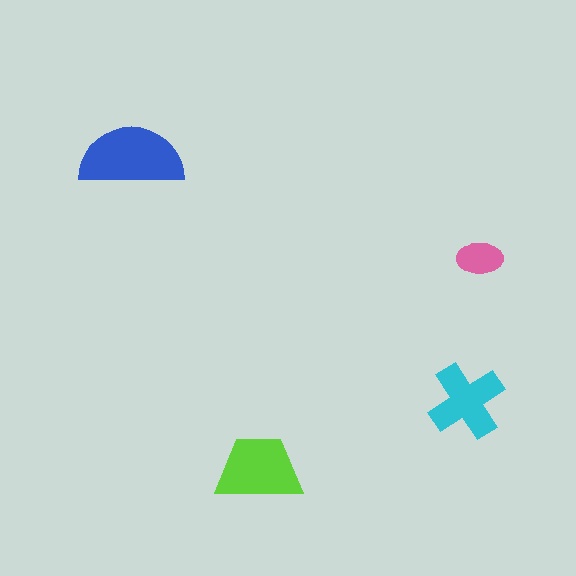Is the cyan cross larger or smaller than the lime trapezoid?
Smaller.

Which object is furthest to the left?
The blue semicircle is leftmost.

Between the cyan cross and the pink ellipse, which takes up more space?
The cyan cross.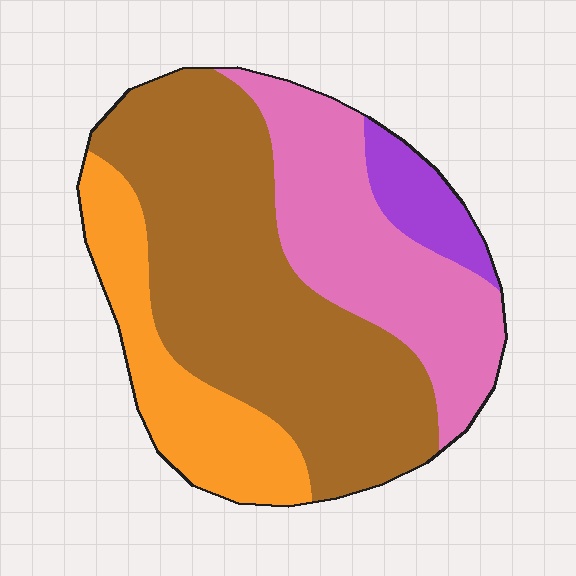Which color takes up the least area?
Purple, at roughly 5%.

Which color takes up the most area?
Brown, at roughly 50%.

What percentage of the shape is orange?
Orange covers roughly 20% of the shape.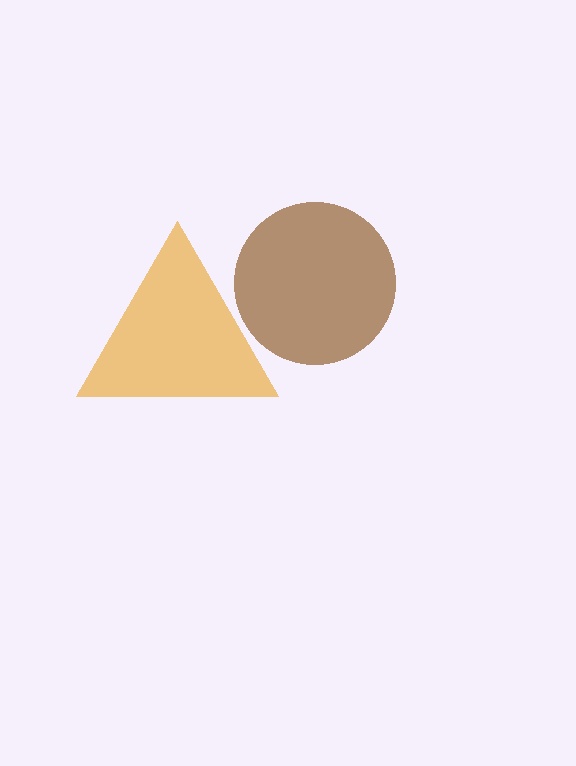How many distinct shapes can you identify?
There are 2 distinct shapes: an orange triangle, a brown circle.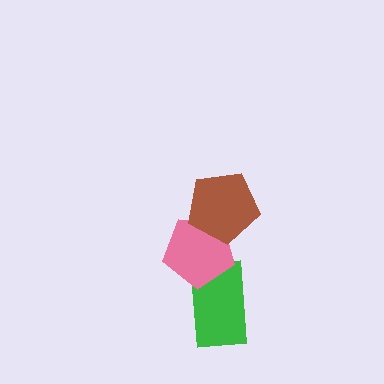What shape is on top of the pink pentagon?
The brown pentagon is on top of the pink pentagon.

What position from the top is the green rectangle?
The green rectangle is 3rd from the top.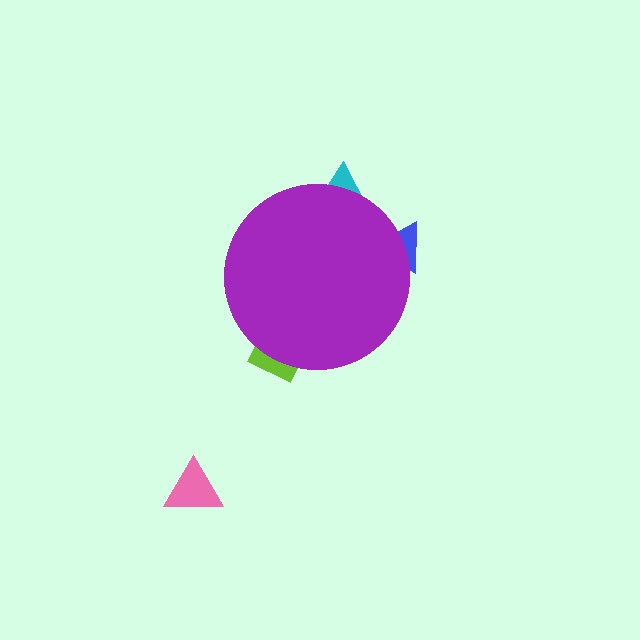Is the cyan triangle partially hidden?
Yes, the cyan triangle is partially hidden behind the purple circle.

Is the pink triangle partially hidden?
No, the pink triangle is fully visible.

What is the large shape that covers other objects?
A purple circle.